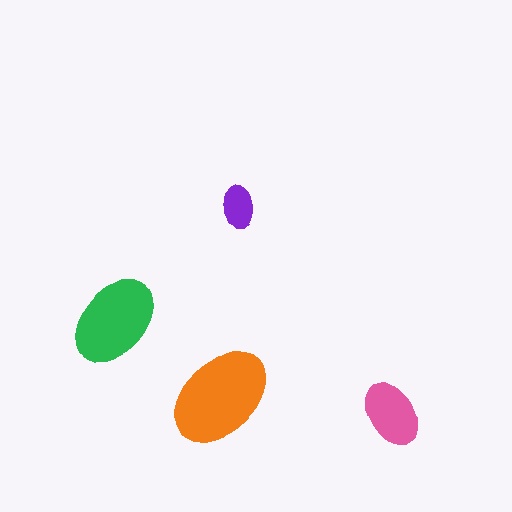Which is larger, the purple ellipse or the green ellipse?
The green one.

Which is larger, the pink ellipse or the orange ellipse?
The orange one.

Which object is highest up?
The purple ellipse is topmost.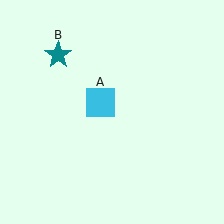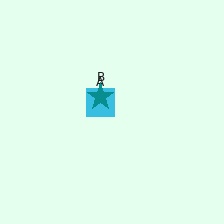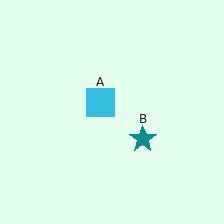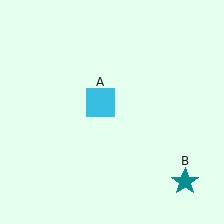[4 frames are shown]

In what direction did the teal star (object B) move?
The teal star (object B) moved down and to the right.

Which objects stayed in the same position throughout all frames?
Cyan square (object A) remained stationary.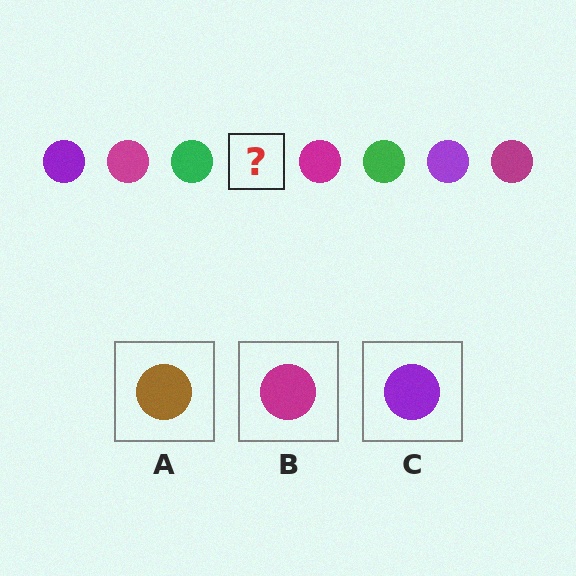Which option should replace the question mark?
Option C.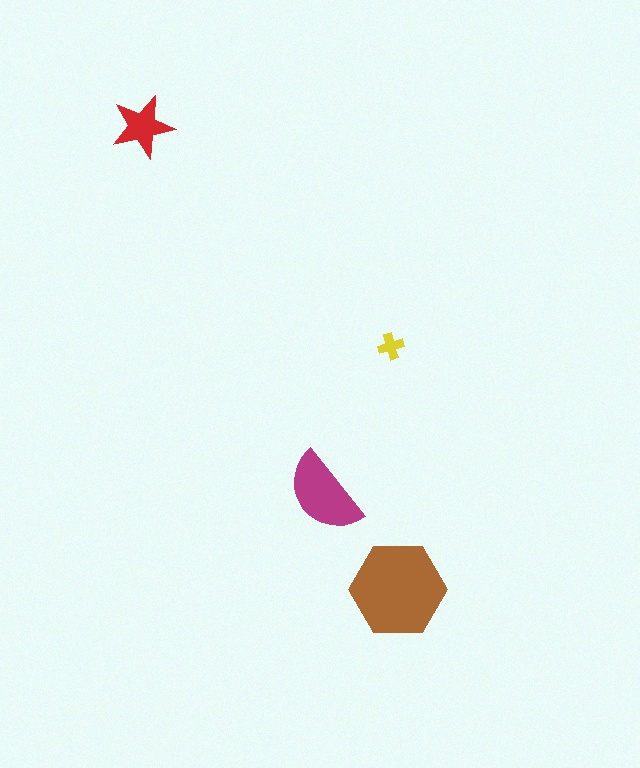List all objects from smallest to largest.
The yellow cross, the red star, the magenta semicircle, the brown hexagon.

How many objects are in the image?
There are 4 objects in the image.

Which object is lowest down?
The brown hexagon is bottommost.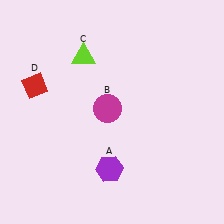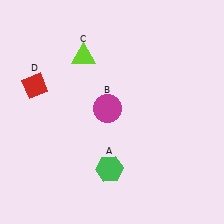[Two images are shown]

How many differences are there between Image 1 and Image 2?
There is 1 difference between the two images.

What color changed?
The hexagon (A) changed from purple in Image 1 to green in Image 2.